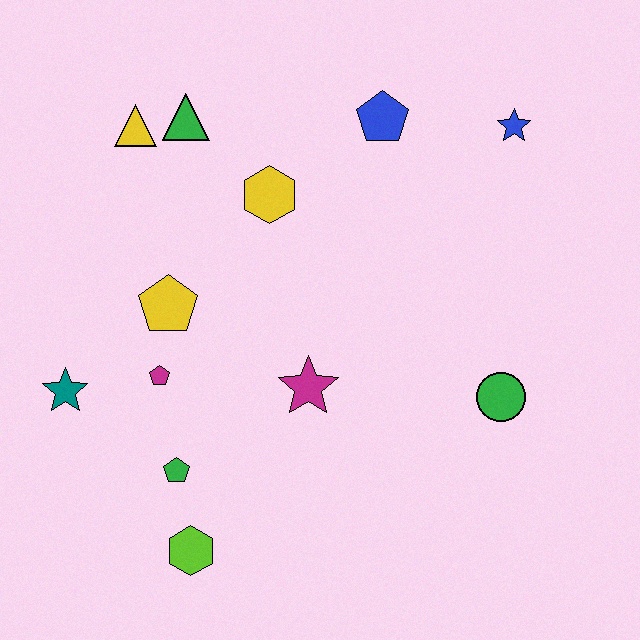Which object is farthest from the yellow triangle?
The green circle is farthest from the yellow triangle.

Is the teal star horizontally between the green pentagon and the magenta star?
No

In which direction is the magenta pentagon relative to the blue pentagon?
The magenta pentagon is below the blue pentagon.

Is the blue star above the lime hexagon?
Yes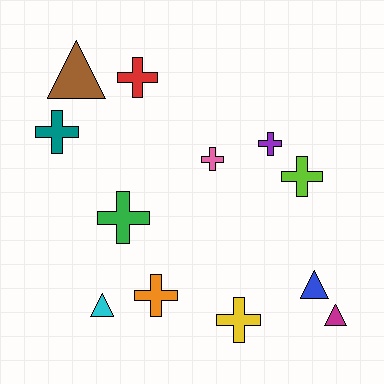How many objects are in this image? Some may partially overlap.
There are 12 objects.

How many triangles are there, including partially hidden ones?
There are 4 triangles.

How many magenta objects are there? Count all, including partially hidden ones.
There is 1 magenta object.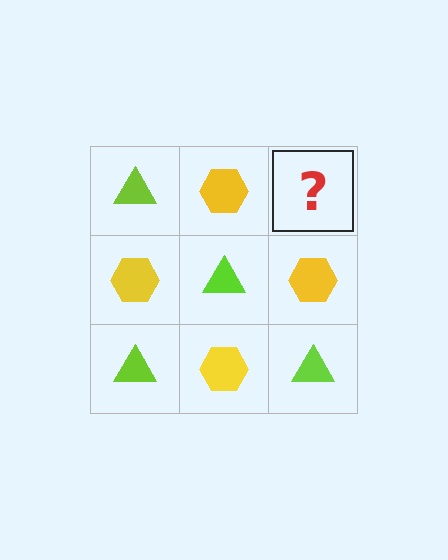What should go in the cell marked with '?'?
The missing cell should contain a lime triangle.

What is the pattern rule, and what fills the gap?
The rule is that it alternates lime triangle and yellow hexagon in a checkerboard pattern. The gap should be filled with a lime triangle.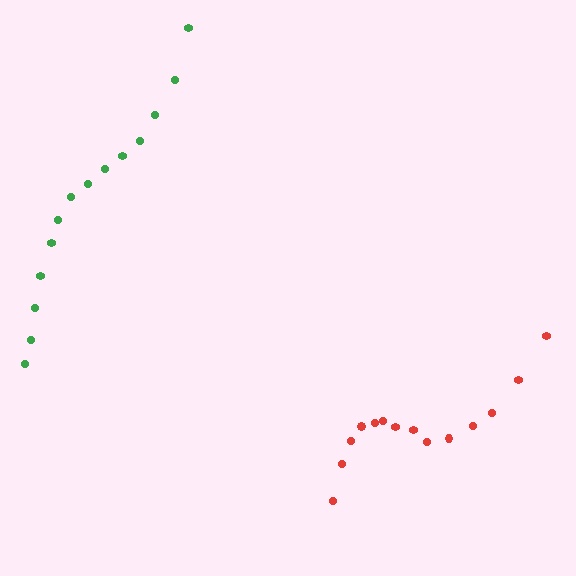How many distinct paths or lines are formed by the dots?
There are 2 distinct paths.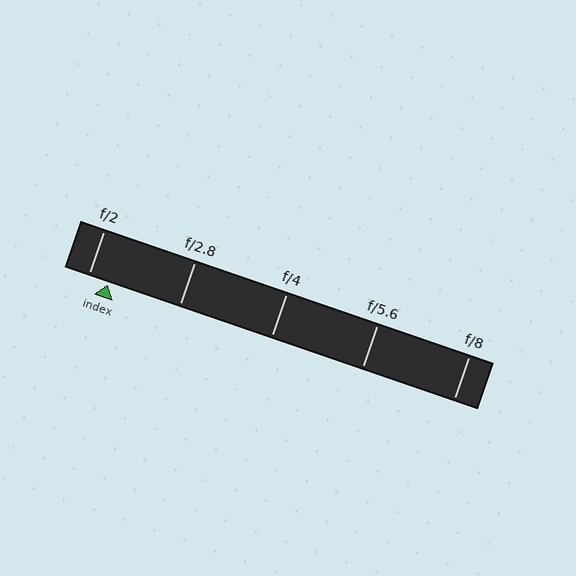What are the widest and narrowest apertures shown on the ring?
The widest aperture shown is f/2 and the narrowest is f/8.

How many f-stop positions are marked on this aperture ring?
There are 5 f-stop positions marked.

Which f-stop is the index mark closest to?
The index mark is closest to f/2.